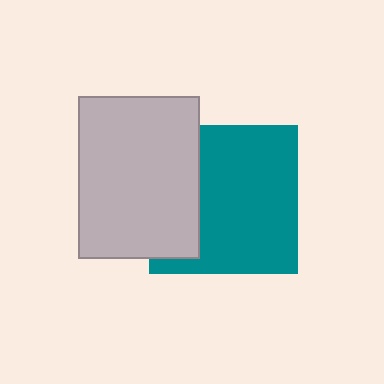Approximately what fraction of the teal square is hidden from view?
Roughly 31% of the teal square is hidden behind the light gray rectangle.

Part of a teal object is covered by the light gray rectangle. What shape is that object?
It is a square.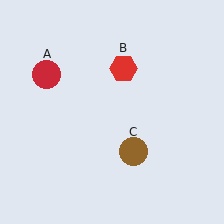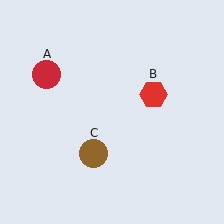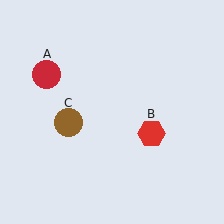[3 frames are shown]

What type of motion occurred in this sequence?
The red hexagon (object B), brown circle (object C) rotated clockwise around the center of the scene.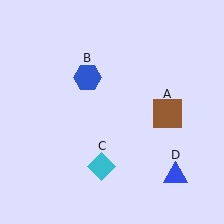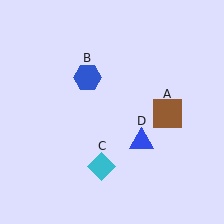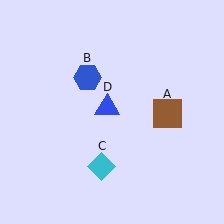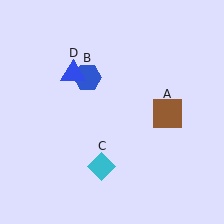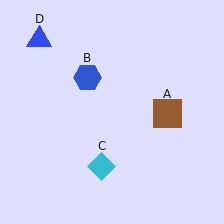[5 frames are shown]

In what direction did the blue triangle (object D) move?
The blue triangle (object D) moved up and to the left.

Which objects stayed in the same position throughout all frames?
Brown square (object A) and blue hexagon (object B) and cyan diamond (object C) remained stationary.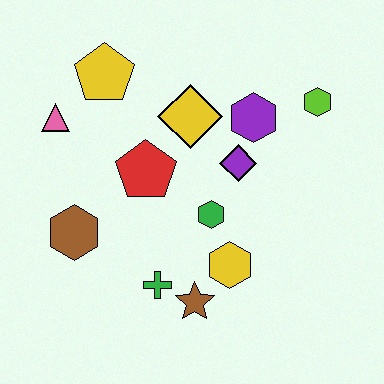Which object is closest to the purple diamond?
The purple hexagon is closest to the purple diamond.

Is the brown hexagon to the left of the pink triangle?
No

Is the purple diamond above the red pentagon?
Yes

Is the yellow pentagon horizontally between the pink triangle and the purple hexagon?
Yes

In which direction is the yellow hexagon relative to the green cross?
The yellow hexagon is to the right of the green cross.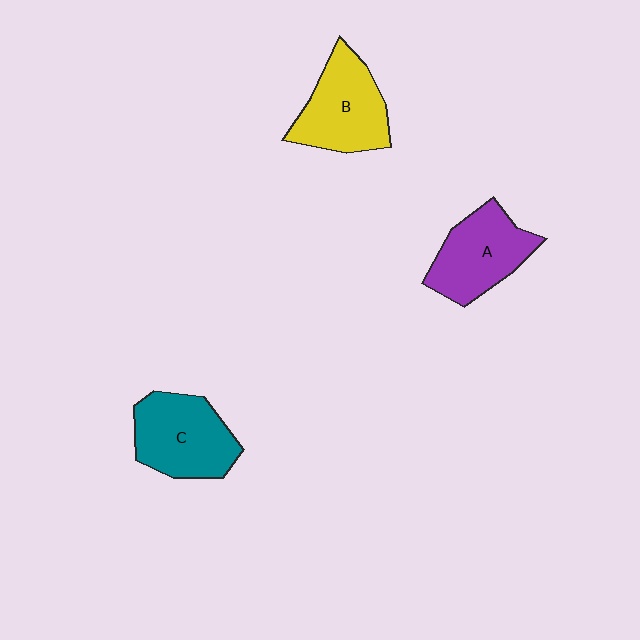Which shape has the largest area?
Shape C (teal).